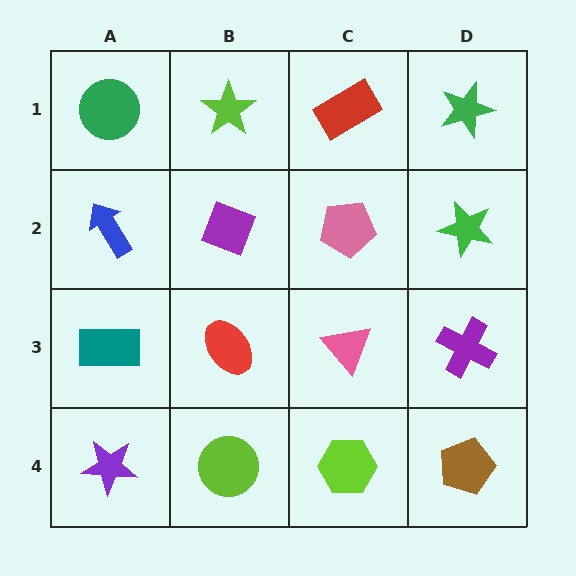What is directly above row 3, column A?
A blue arrow.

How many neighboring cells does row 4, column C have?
3.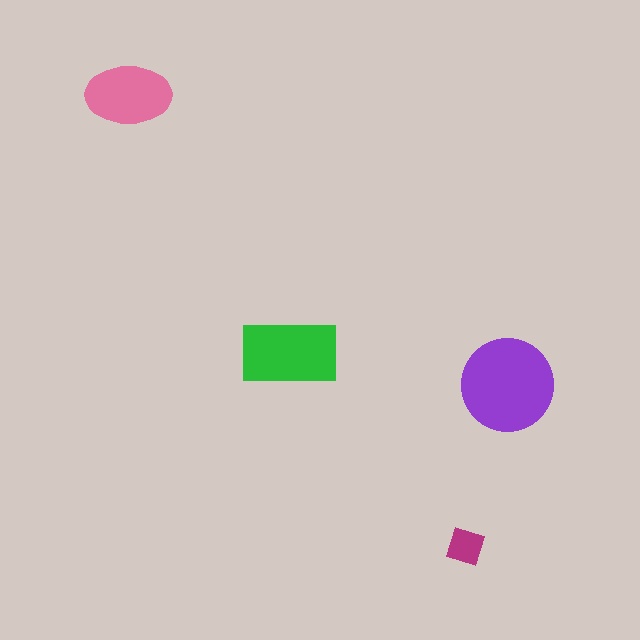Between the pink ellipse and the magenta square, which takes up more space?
The pink ellipse.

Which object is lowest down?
The magenta square is bottommost.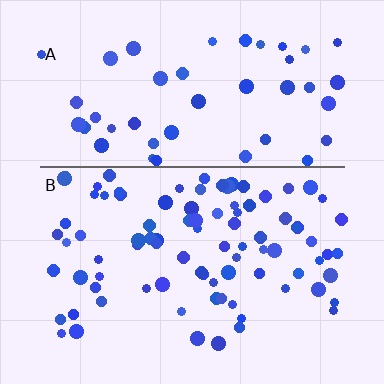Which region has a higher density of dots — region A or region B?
B (the bottom).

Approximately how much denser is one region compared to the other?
Approximately 1.8× — region B over region A.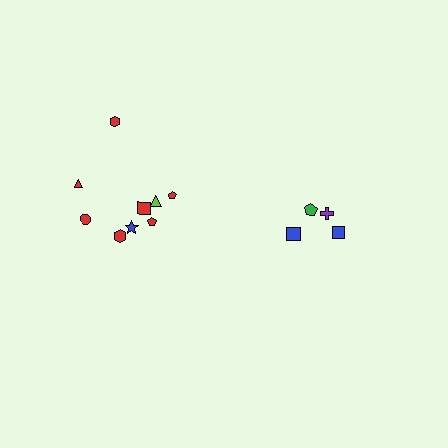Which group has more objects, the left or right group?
The left group.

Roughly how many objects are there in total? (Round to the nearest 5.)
Roughly 15 objects in total.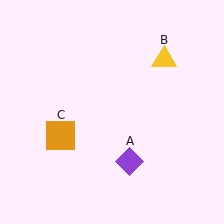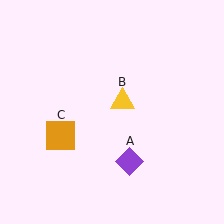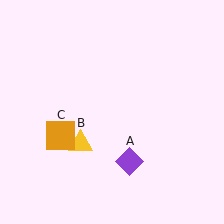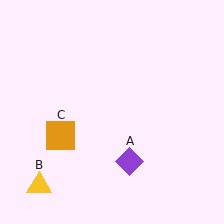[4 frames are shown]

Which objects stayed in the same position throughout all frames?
Purple diamond (object A) and orange square (object C) remained stationary.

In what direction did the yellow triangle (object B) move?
The yellow triangle (object B) moved down and to the left.